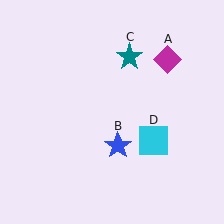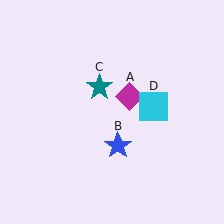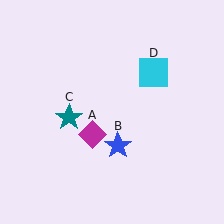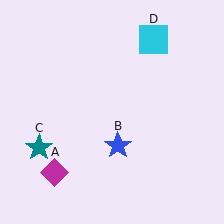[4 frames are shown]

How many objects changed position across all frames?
3 objects changed position: magenta diamond (object A), teal star (object C), cyan square (object D).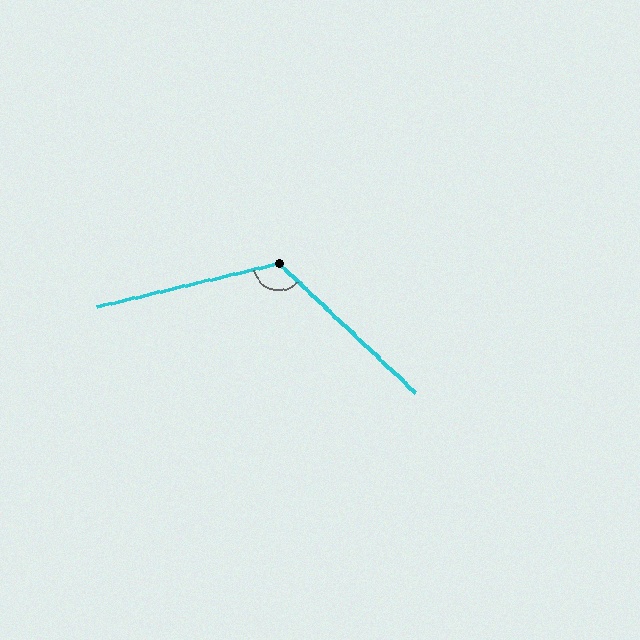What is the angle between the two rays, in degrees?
Approximately 123 degrees.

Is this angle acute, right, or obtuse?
It is obtuse.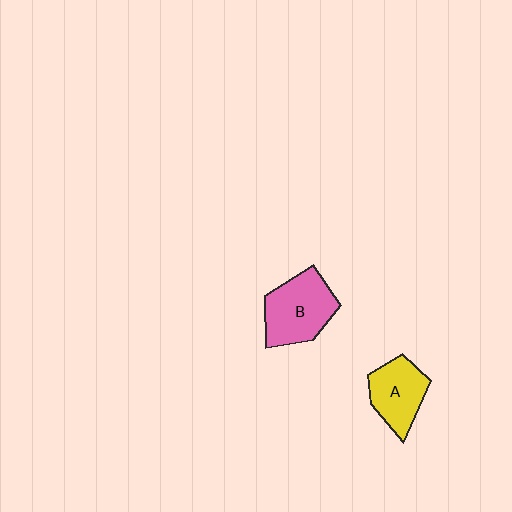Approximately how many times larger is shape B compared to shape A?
Approximately 1.3 times.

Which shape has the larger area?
Shape B (pink).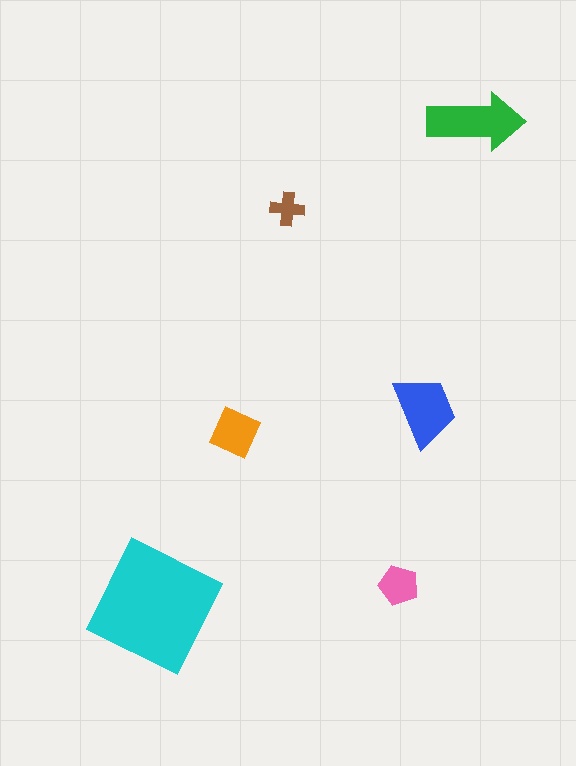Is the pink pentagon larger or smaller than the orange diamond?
Smaller.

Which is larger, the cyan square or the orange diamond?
The cyan square.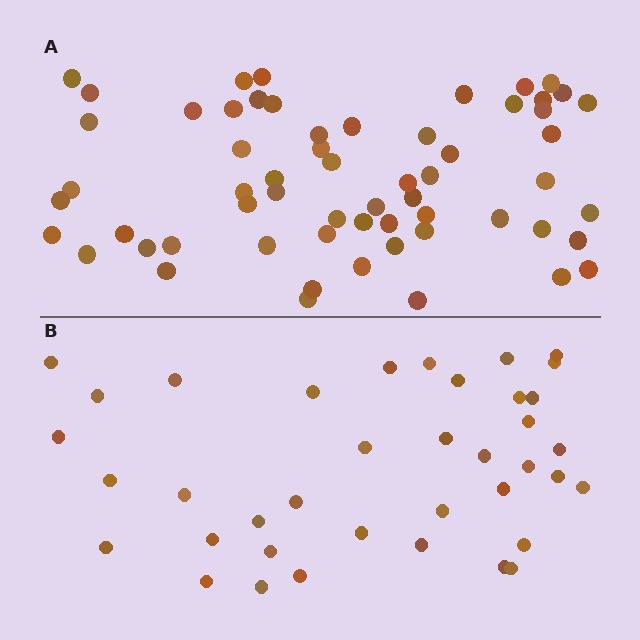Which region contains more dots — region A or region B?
Region A (the top region) has more dots.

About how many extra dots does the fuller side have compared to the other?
Region A has approximately 20 more dots than region B.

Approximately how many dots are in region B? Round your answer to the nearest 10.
About 40 dots. (The exact count is 38, which rounds to 40.)